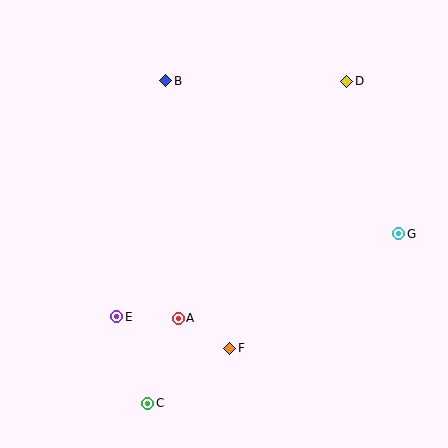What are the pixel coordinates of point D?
Point D is at (346, 81).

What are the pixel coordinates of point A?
Point A is at (178, 318).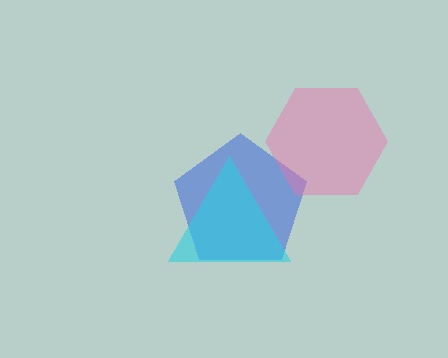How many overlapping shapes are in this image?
There are 3 overlapping shapes in the image.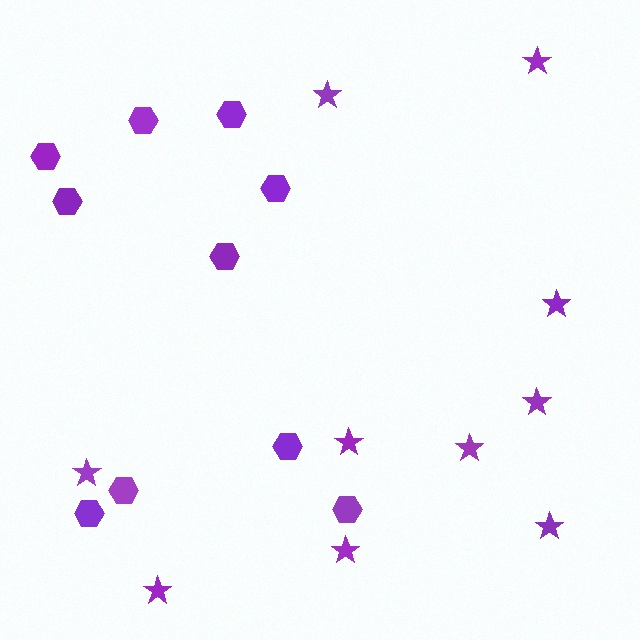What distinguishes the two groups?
There are 2 groups: one group of stars (10) and one group of hexagons (10).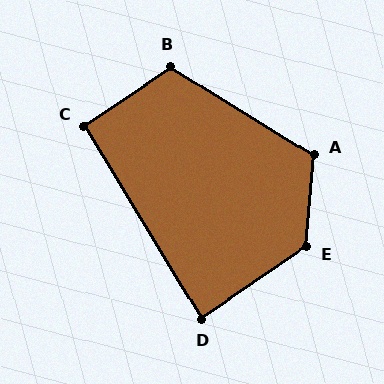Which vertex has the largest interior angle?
E, at approximately 128 degrees.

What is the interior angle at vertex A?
Approximately 118 degrees (obtuse).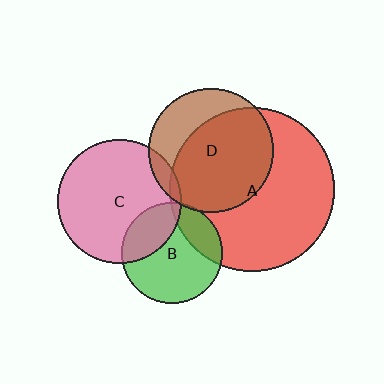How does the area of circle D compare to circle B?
Approximately 1.5 times.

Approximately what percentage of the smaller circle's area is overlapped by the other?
Approximately 65%.